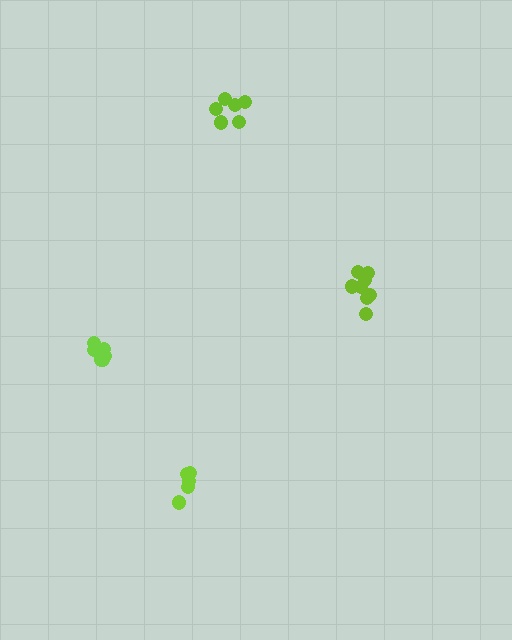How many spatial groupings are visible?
There are 4 spatial groupings.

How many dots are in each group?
Group 1: 5 dots, Group 2: 8 dots, Group 3: 8 dots, Group 4: 6 dots (27 total).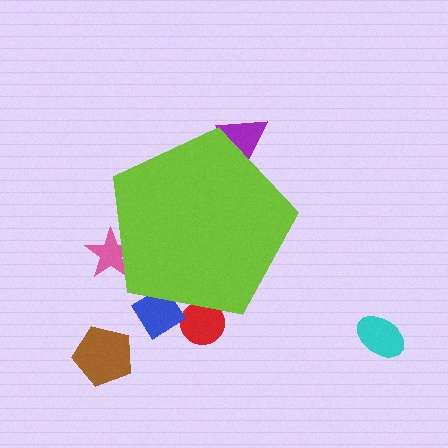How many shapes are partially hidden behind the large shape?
4 shapes are partially hidden.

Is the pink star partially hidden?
Yes, the pink star is partially hidden behind the lime pentagon.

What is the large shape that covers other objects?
A lime pentagon.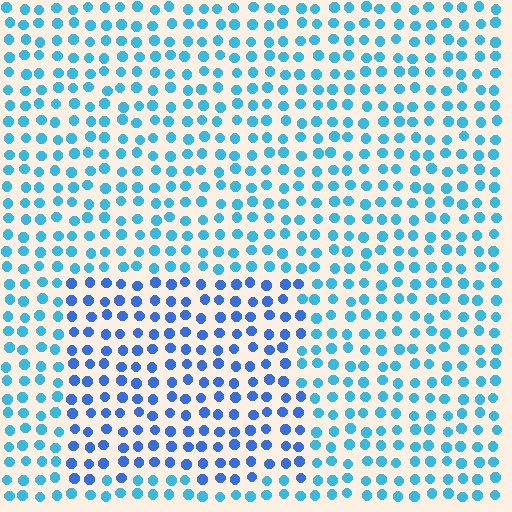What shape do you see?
I see a rectangle.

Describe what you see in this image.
The image is filled with small cyan elements in a uniform arrangement. A rectangle-shaped region is visible where the elements are tinted to a slightly different hue, forming a subtle color boundary.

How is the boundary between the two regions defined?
The boundary is defined purely by a slight shift in hue (about 28 degrees). Spacing, size, and orientation are identical on both sides.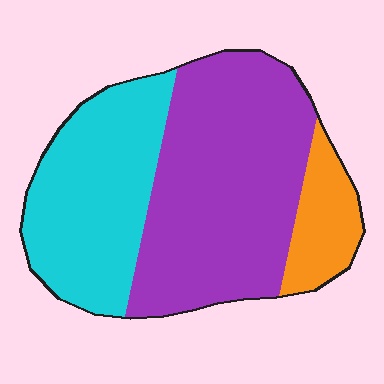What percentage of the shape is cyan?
Cyan covers around 35% of the shape.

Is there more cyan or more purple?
Purple.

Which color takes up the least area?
Orange, at roughly 10%.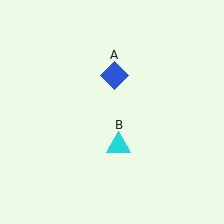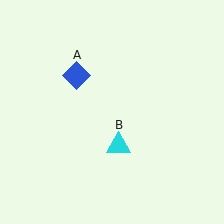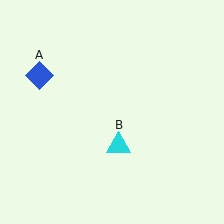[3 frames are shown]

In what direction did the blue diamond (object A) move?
The blue diamond (object A) moved left.